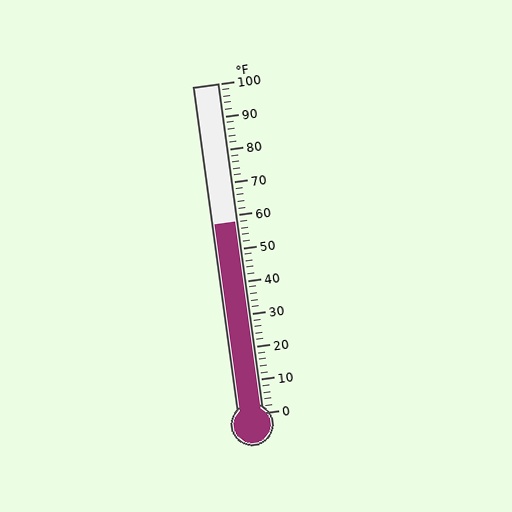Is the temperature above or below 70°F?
The temperature is below 70°F.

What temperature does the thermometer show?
The thermometer shows approximately 58°F.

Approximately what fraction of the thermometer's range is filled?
The thermometer is filled to approximately 60% of its range.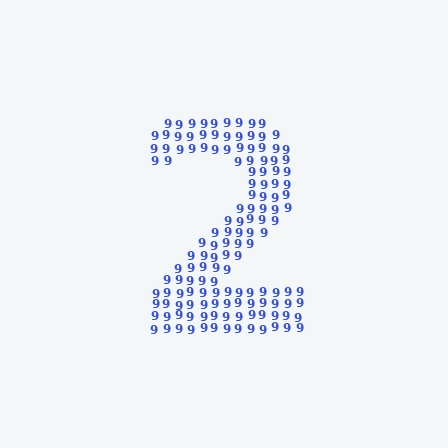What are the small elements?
The small elements are digit 9's.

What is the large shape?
The large shape is the digit 2.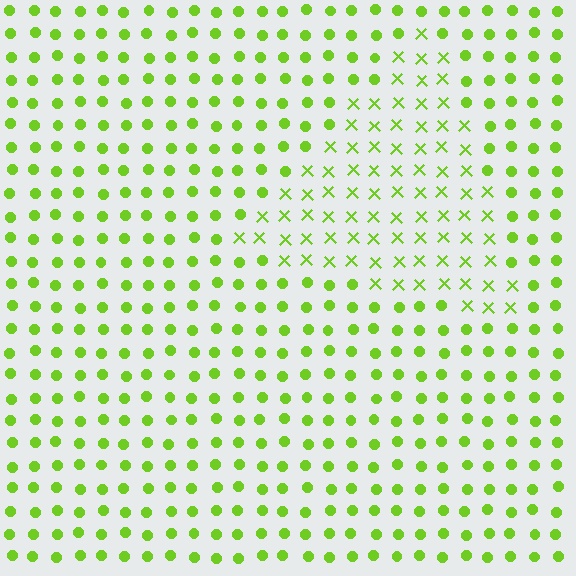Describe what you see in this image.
The image is filled with small lime elements arranged in a uniform grid. A triangle-shaped region contains X marks, while the surrounding area contains circles. The boundary is defined purely by the change in element shape.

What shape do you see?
I see a triangle.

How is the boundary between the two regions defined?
The boundary is defined by a change in element shape: X marks inside vs. circles outside. All elements share the same color and spacing.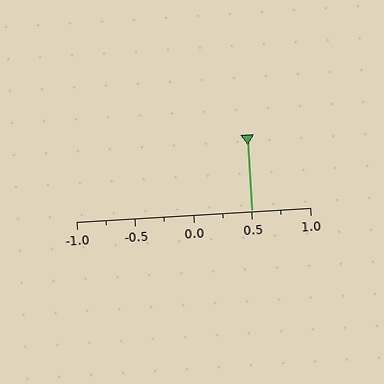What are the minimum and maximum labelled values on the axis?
The axis runs from -1.0 to 1.0.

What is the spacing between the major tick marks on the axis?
The major ticks are spaced 0.5 apart.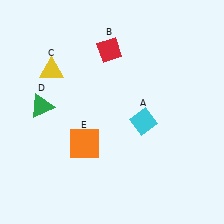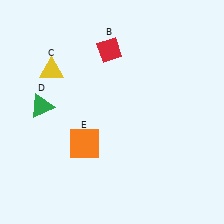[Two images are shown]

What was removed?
The cyan diamond (A) was removed in Image 2.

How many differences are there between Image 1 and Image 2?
There is 1 difference between the two images.